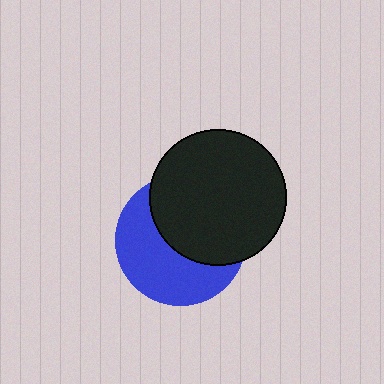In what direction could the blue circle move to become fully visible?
The blue circle could move toward the lower-left. That would shift it out from behind the black circle entirely.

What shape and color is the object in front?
The object in front is a black circle.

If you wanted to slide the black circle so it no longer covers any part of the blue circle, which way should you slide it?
Slide it toward the upper-right — that is the most direct way to separate the two shapes.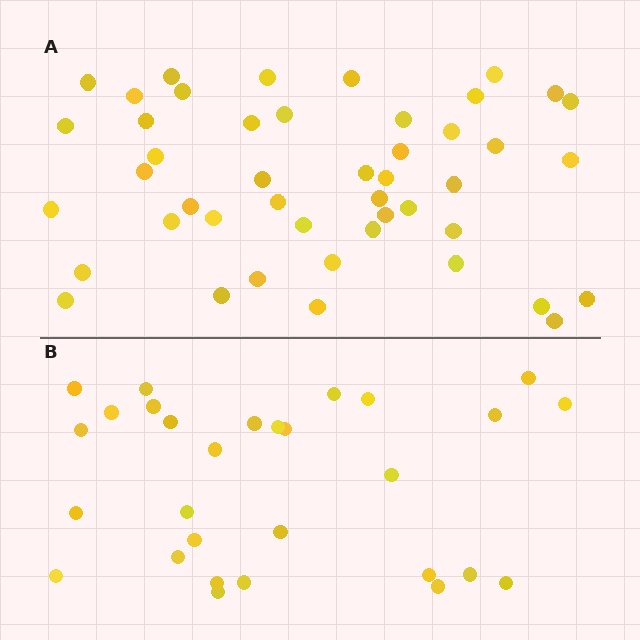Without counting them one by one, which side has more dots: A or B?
Region A (the top region) has more dots.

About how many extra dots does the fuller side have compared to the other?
Region A has approximately 15 more dots than region B.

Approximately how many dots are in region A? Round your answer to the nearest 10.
About 50 dots. (The exact count is 46, which rounds to 50.)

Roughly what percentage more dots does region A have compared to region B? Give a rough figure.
About 60% more.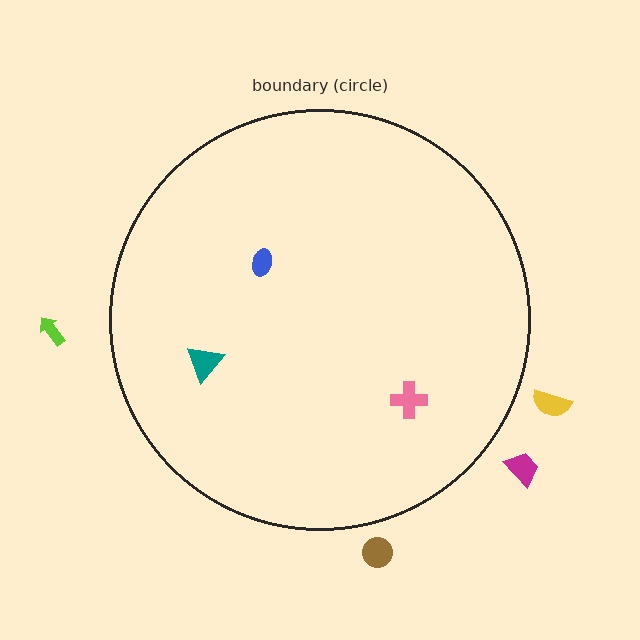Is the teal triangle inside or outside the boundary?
Inside.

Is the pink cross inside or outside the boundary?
Inside.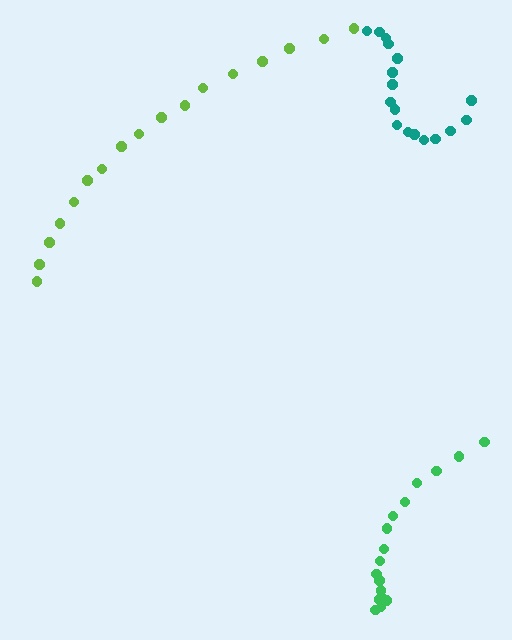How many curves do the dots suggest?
There are 3 distinct paths.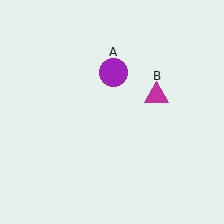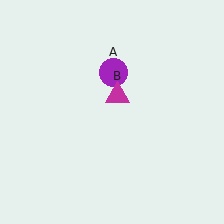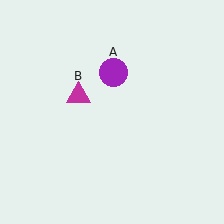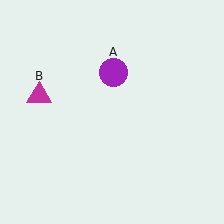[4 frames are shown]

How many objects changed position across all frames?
1 object changed position: magenta triangle (object B).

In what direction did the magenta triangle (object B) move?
The magenta triangle (object B) moved left.